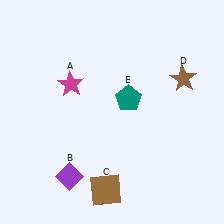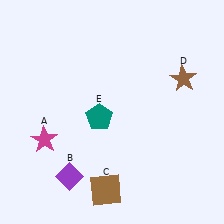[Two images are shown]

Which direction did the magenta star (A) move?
The magenta star (A) moved down.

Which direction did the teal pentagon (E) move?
The teal pentagon (E) moved left.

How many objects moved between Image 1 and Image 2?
2 objects moved between the two images.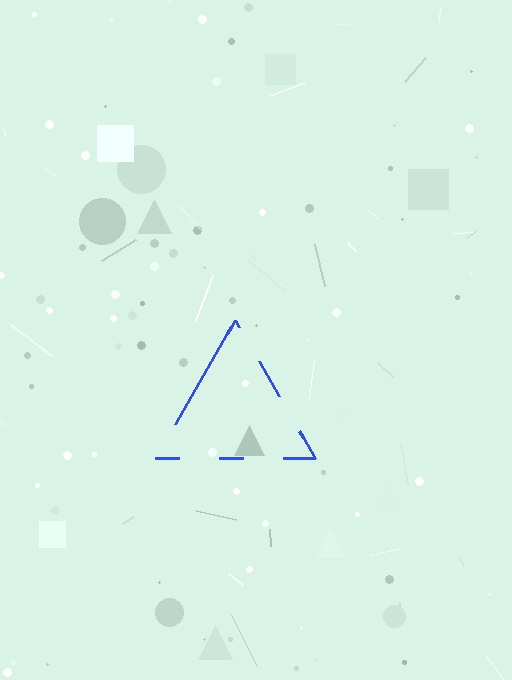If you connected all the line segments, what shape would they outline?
They would outline a triangle.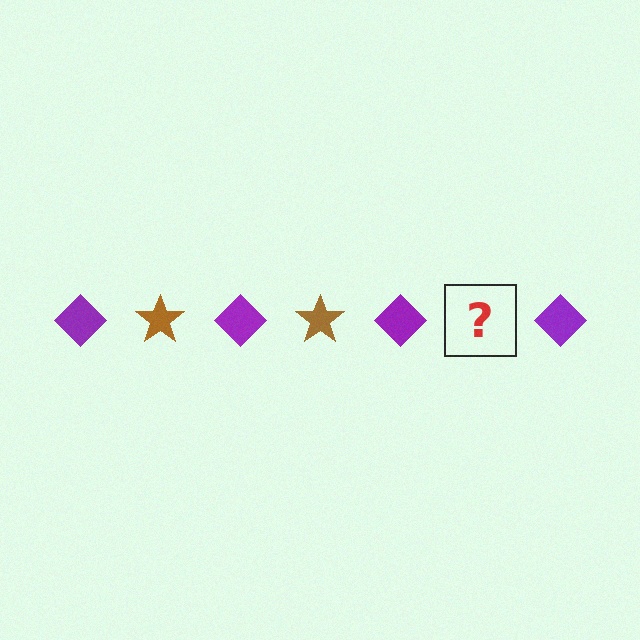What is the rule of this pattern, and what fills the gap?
The rule is that the pattern alternates between purple diamond and brown star. The gap should be filled with a brown star.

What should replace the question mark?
The question mark should be replaced with a brown star.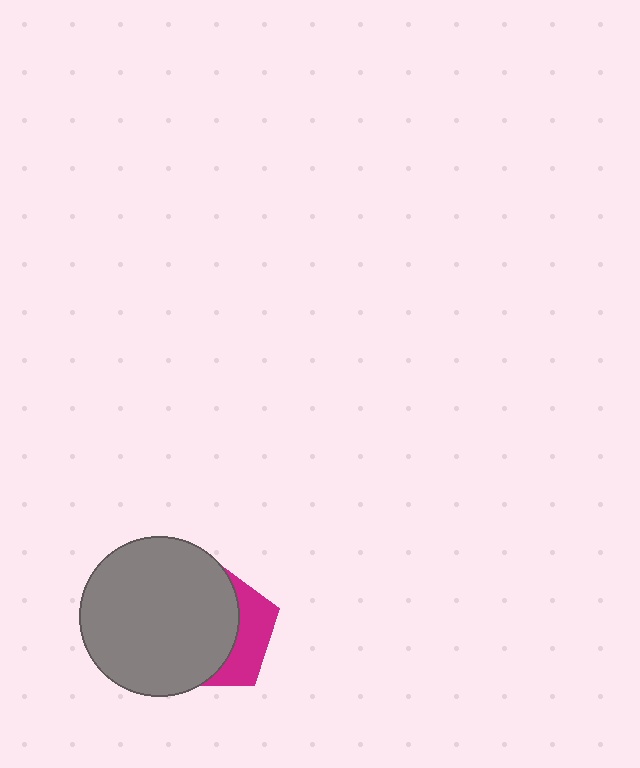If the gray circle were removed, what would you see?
You would see the complete magenta pentagon.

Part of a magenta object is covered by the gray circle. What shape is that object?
It is a pentagon.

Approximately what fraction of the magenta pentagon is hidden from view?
Roughly 68% of the magenta pentagon is hidden behind the gray circle.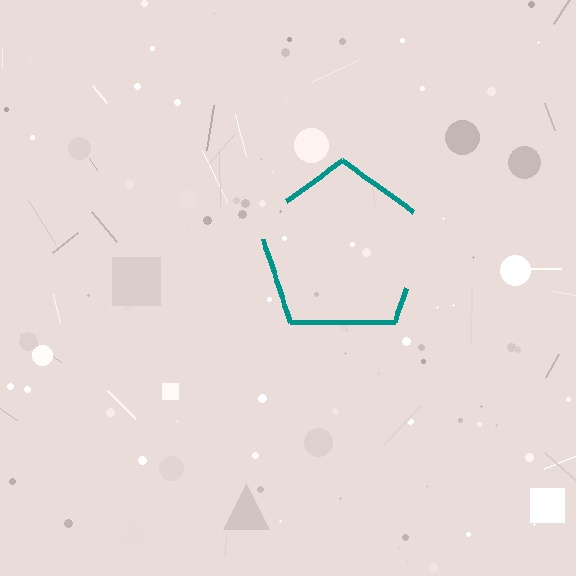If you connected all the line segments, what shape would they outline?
They would outline a pentagon.